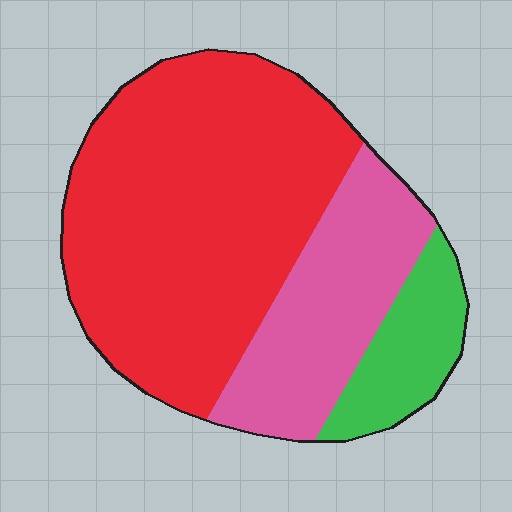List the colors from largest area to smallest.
From largest to smallest: red, pink, green.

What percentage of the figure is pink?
Pink covers around 25% of the figure.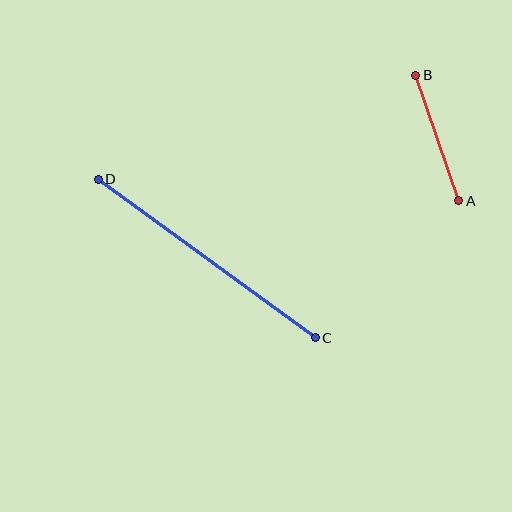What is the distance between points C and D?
The distance is approximately 268 pixels.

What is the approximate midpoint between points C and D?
The midpoint is at approximately (207, 258) pixels.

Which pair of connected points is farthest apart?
Points C and D are farthest apart.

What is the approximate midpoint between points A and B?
The midpoint is at approximately (437, 138) pixels.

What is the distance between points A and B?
The distance is approximately 133 pixels.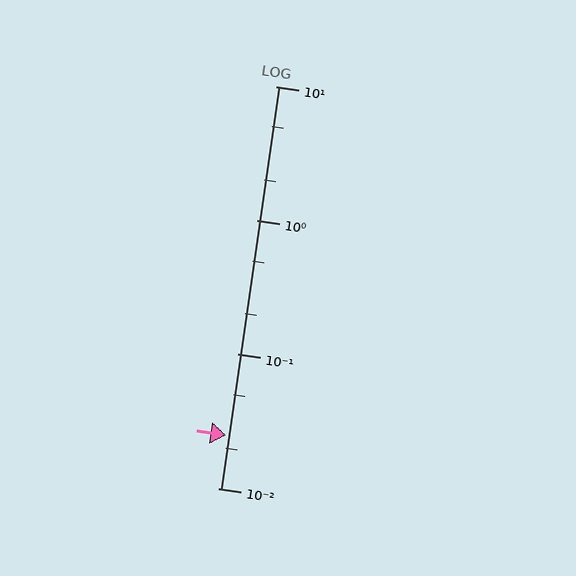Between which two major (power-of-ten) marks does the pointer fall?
The pointer is between 0.01 and 0.1.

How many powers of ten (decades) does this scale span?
The scale spans 3 decades, from 0.01 to 10.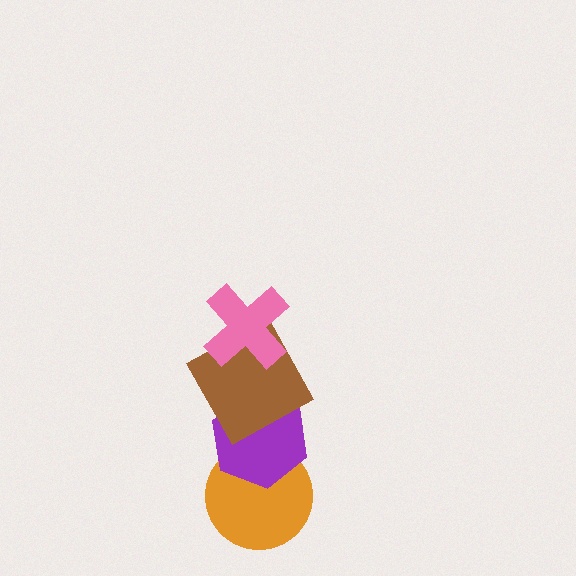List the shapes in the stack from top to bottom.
From top to bottom: the pink cross, the brown square, the purple hexagon, the orange circle.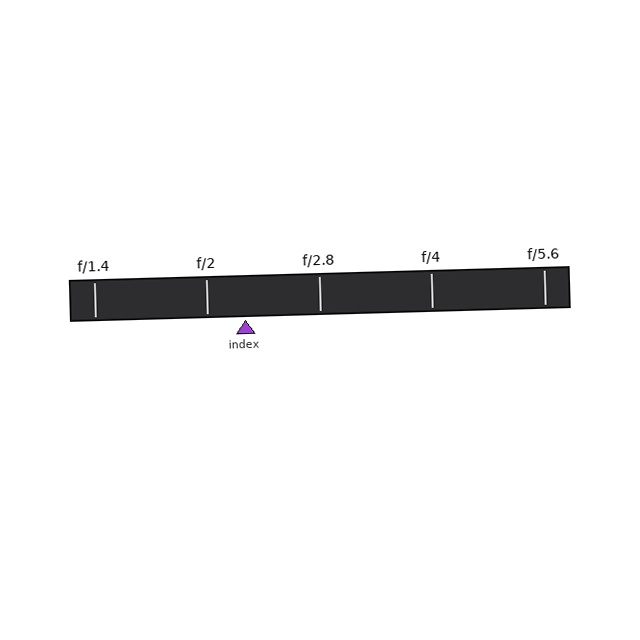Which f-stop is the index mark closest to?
The index mark is closest to f/2.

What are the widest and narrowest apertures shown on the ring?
The widest aperture shown is f/1.4 and the narrowest is f/5.6.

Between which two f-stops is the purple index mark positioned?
The index mark is between f/2 and f/2.8.